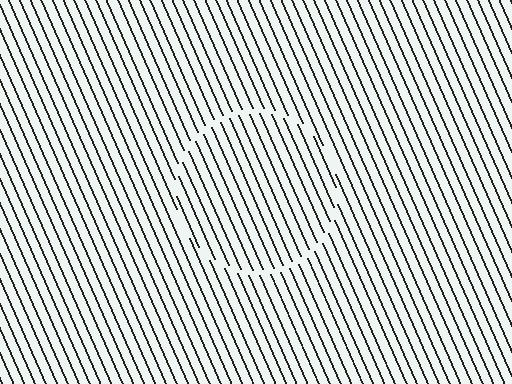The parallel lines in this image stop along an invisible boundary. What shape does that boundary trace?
An illusory circle. The interior of the shape contains the same grating, shifted by half a period — the contour is defined by the phase discontinuity where line-ends from the inner and outer gratings abut.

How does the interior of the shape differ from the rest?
The interior of the shape contains the same grating, shifted by half a period — the contour is defined by the phase discontinuity where line-ends from the inner and outer gratings abut.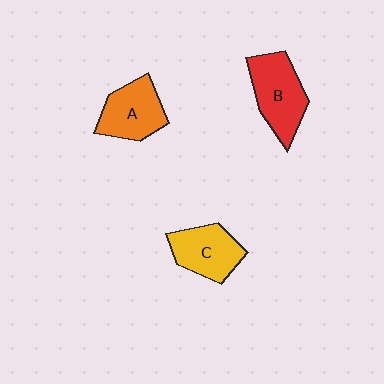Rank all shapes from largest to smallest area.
From largest to smallest: B (red), C (yellow), A (orange).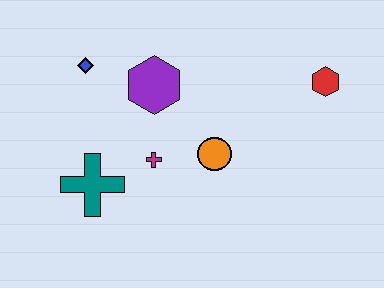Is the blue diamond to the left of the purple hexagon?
Yes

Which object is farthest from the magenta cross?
The red hexagon is farthest from the magenta cross.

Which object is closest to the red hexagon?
The orange circle is closest to the red hexagon.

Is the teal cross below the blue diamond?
Yes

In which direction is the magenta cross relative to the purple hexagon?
The magenta cross is below the purple hexagon.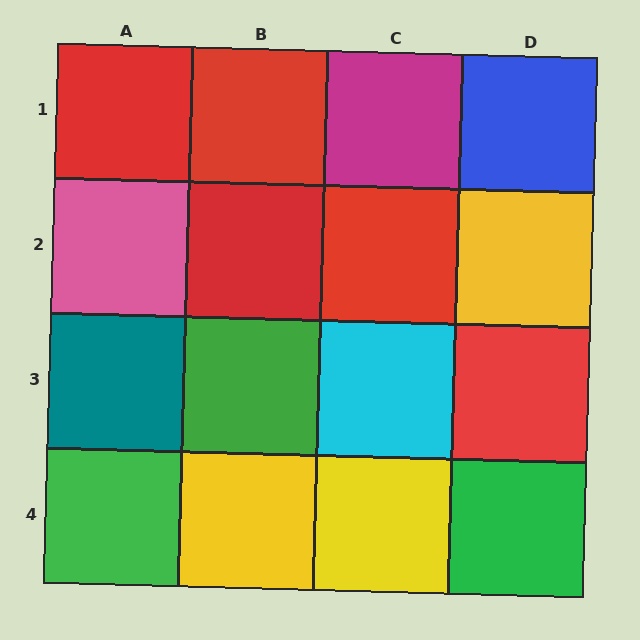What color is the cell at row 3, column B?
Green.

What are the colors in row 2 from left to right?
Pink, red, red, yellow.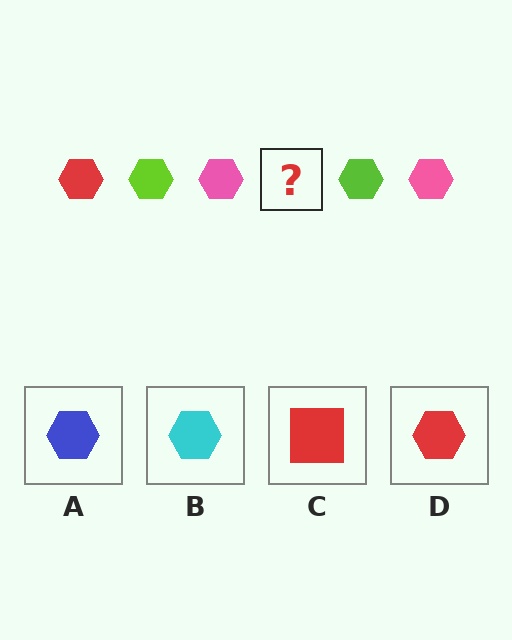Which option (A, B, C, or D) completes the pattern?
D.